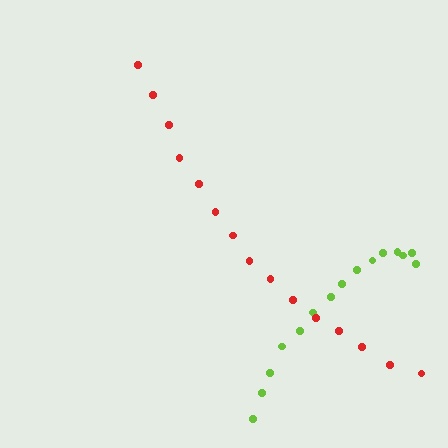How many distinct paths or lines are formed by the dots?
There are 2 distinct paths.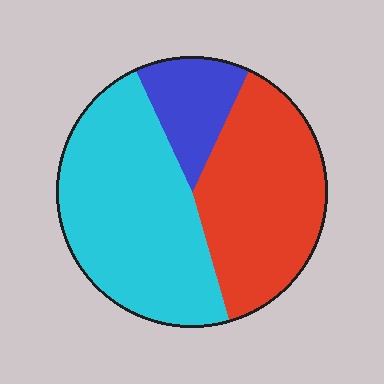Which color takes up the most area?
Cyan, at roughly 50%.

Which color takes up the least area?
Blue, at roughly 15%.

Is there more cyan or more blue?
Cyan.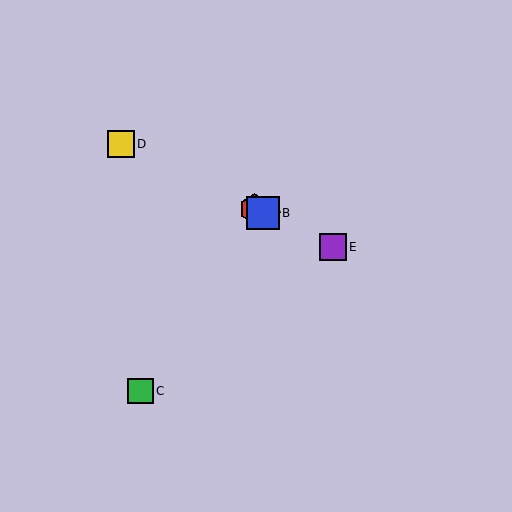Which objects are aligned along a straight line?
Objects A, B, D, E are aligned along a straight line.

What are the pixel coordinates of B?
Object B is at (263, 213).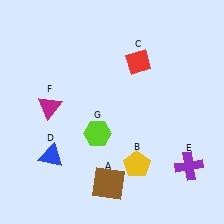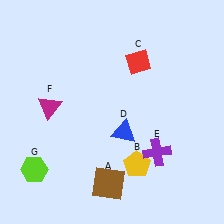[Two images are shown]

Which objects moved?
The objects that moved are: the blue triangle (D), the purple cross (E), the lime hexagon (G).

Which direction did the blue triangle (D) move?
The blue triangle (D) moved right.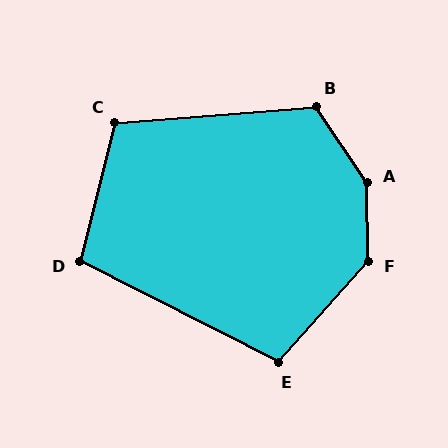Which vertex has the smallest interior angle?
D, at approximately 103 degrees.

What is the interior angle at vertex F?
Approximately 138 degrees (obtuse).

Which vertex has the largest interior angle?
A, at approximately 147 degrees.